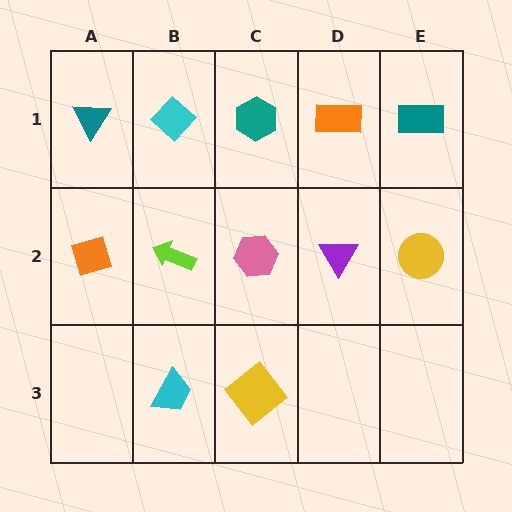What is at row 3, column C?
A yellow diamond.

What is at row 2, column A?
An orange diamond.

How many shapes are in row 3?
2 shapes.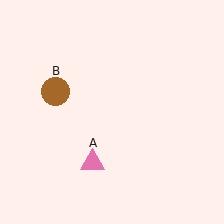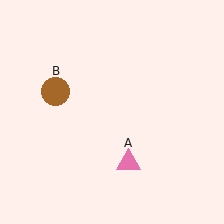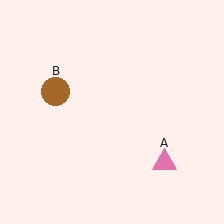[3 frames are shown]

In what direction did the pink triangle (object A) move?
The pink triangle (object A) moved right.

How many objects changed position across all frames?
1 object changed position: pink triangle (object A).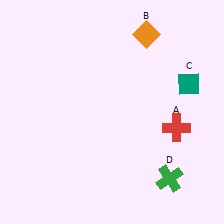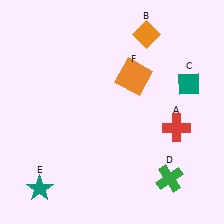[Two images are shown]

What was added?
A teal star (E), an orange square (F) were added in Image 2.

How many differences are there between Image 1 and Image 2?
There are 2 differences between the two images.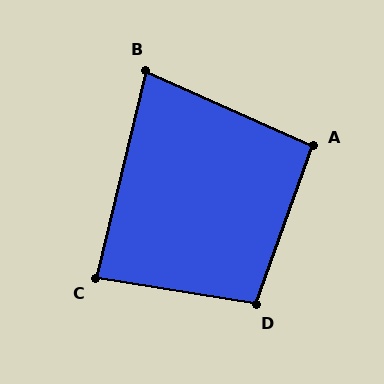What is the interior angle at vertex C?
Approximately 86 degrees (approximately right).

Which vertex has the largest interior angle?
D, at approximately 101 degrees.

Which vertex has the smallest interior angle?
B, at approximately 79 degrees.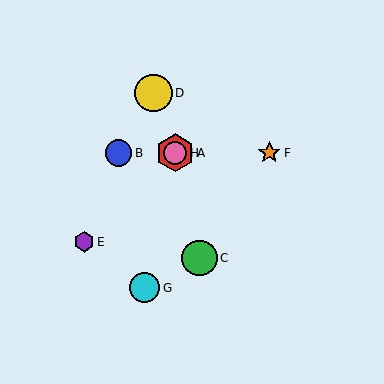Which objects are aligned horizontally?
Objects A, B, F, H are aligned horizontally.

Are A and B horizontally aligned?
Yes, both are at y≈153.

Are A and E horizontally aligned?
No, A is at y≈153 and E is at y≈242.